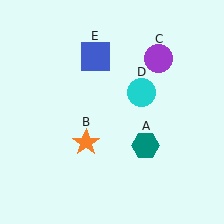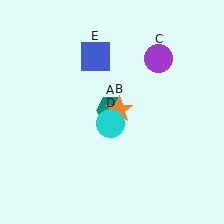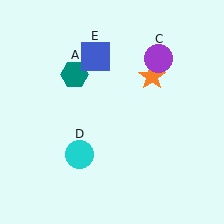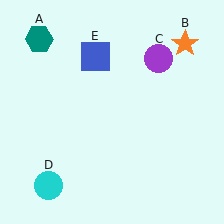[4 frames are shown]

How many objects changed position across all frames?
3 objects changed position: teal hexagon (object A), orange star (object B), cyan circle (object D).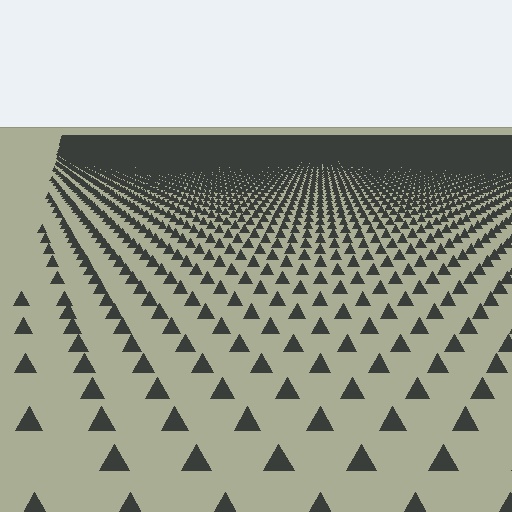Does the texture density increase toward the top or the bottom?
Density increases toward the top.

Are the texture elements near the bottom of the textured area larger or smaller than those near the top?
Larger. Near the bottom, elements are closer to the viewer and appear at a bigger on-screen size.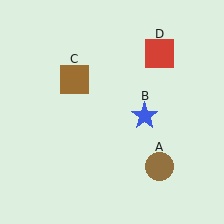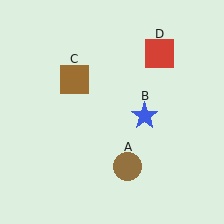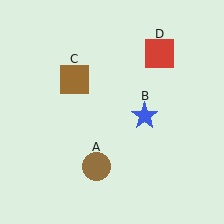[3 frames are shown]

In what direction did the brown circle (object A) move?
The brown circle (object A) moved left.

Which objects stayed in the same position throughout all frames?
Blue star (object B) and brown square (object C) and red square (object D) remained stationary.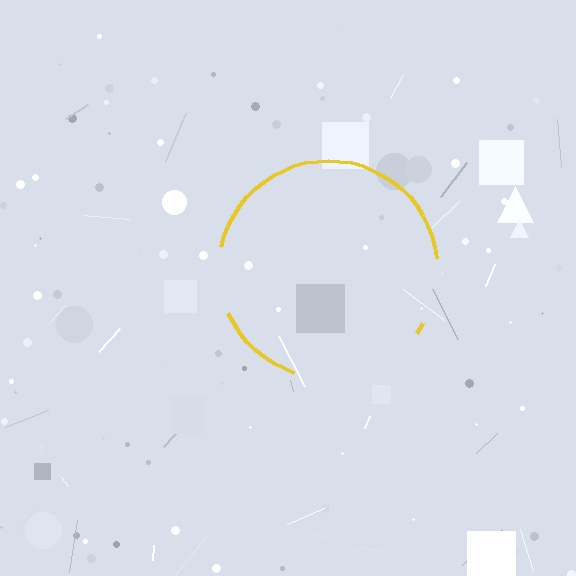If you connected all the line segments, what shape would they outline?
They would outline a circle.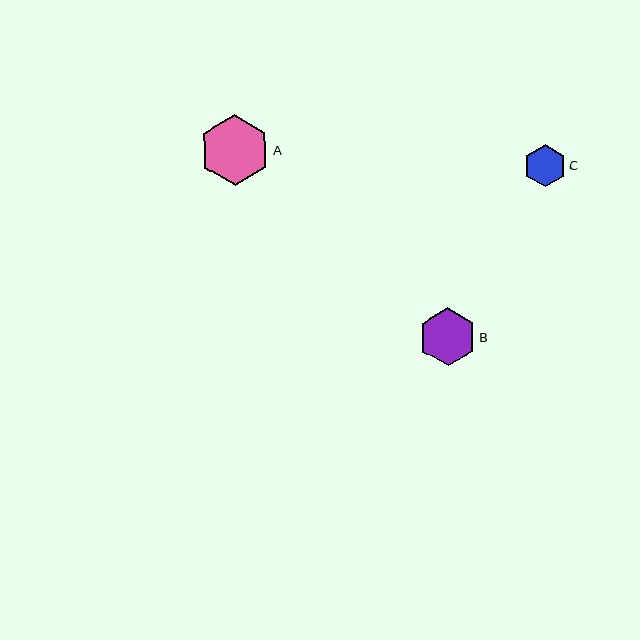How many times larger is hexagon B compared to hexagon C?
Hexagon B is approximately 1.4 times the size of hexagon C.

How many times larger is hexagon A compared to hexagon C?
Hexagon A is approximately 1.7 times the size of hexagon C.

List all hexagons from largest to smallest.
From largest to smallest: A, B, C.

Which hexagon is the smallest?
Hexagon C is the smallest with a size of approximately 42 pixels.